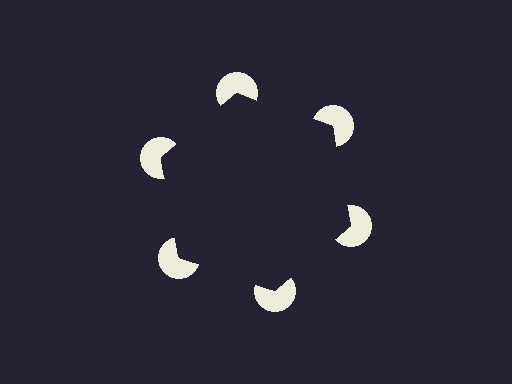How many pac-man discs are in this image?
There are 6 — one at each vertex of the illusory hexagon.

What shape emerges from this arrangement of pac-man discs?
An illusory hexagon — its edges are inferred from the aligned wedge cuts in the pac-man discs, not physically drawn.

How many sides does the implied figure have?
6 sides.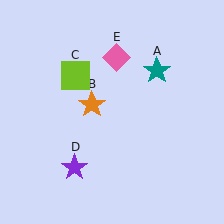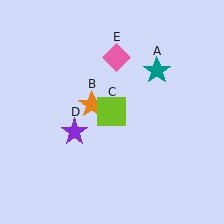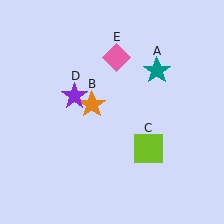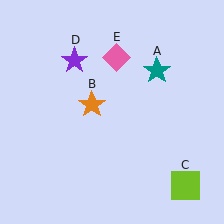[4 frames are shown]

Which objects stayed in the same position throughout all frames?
Teal star (object A) and orange star (object B) and pink diamond (object E) remained stationary.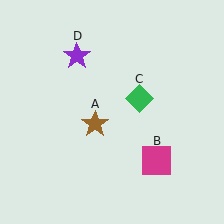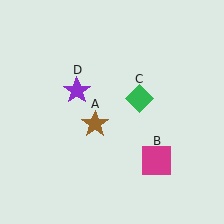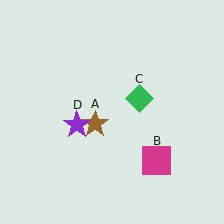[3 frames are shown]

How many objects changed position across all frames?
1 object changed position: purple star (object D).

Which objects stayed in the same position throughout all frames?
Brown star (object A) and magenta square (object B) and green diamond (object C) remained stationary.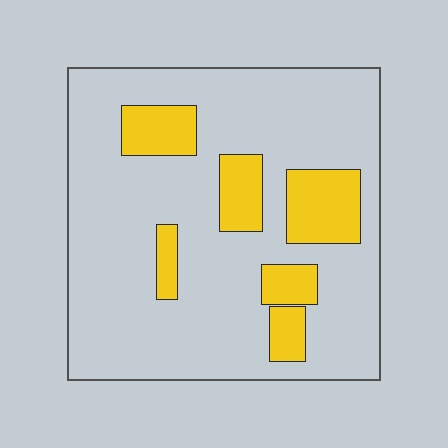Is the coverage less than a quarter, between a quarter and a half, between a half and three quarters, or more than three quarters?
Less than a quarter.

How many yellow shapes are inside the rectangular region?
6.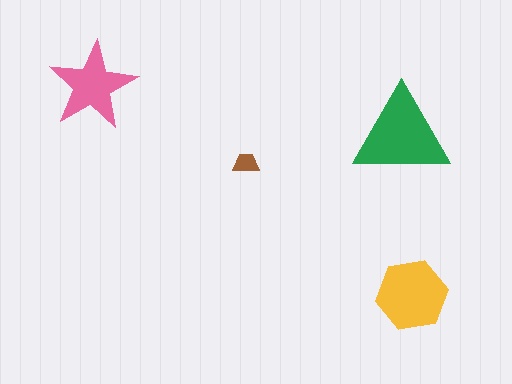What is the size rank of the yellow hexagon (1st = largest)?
2nd.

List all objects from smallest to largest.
The brown trapezoid, the pink star, the yellow hexagon, the green triangle.